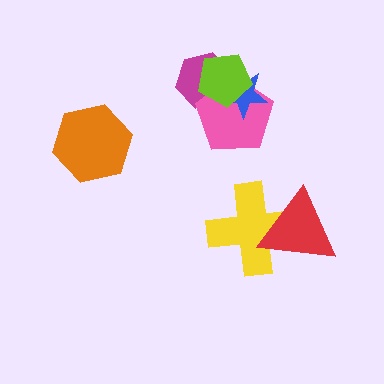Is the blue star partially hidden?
Yes, it is partially covered by another shape.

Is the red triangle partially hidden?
No, no other shape covers it.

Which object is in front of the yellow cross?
The red triangle is in front of the yellow cross.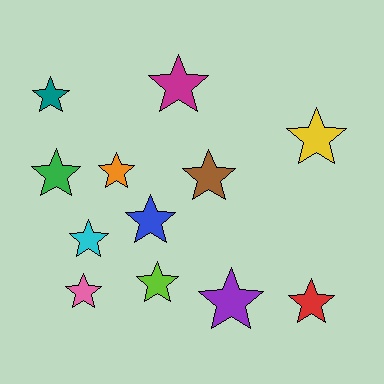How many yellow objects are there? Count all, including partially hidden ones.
There is 1 yellow object.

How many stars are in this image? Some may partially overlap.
There are 12 stars.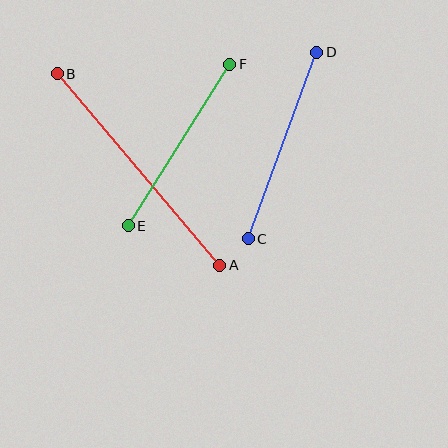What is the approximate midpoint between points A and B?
The midpoint is at approximately (139, 169) pixels.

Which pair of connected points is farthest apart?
Points A and B are farthest apart.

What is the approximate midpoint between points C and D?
The midpoint is at approximately (282, 146) pixels.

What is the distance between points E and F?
The distance is approximately 191 pixels.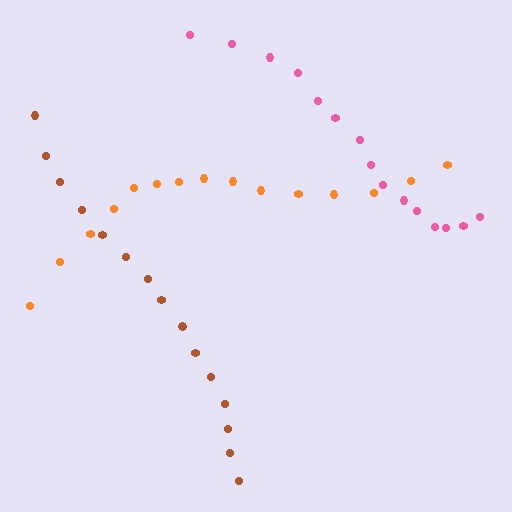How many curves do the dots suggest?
There are 3 distinct paths.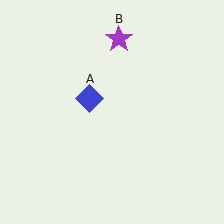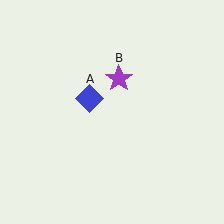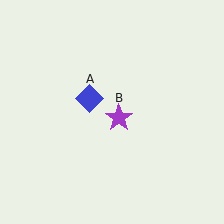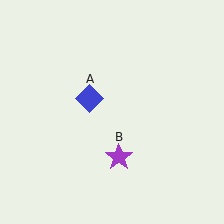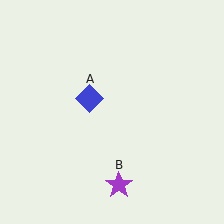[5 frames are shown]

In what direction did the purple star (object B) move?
The purple star (object B) moved down.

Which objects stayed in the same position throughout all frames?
Blue diamond (object A) remained stationary.